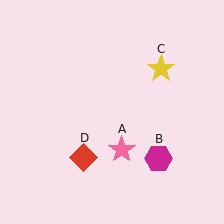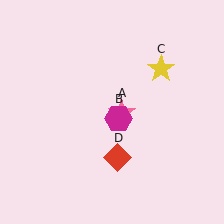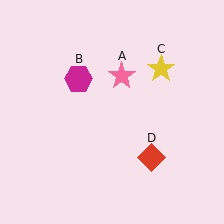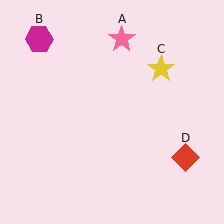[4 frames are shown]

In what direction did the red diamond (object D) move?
The red diamond (object D) moved right.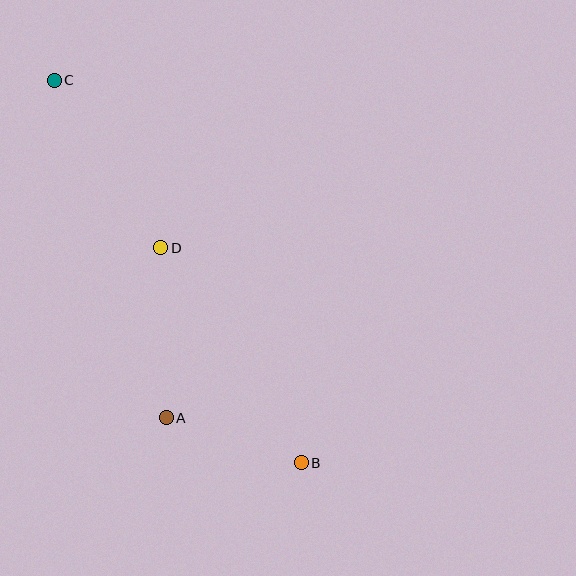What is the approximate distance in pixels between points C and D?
The distance between C and D is approximately 198 pixels.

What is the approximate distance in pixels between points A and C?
The distance between A and C is approximately 356 pixels.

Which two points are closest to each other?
Points A and B are closest to each other.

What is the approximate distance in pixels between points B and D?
The distance between B and D is approximately 257 pixels.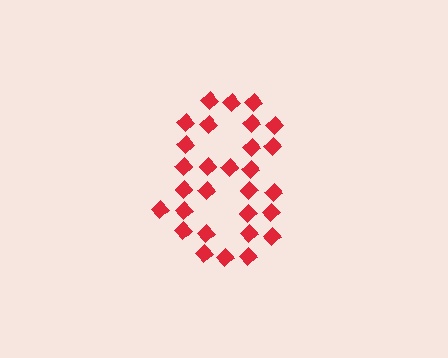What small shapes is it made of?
It is made of small diamonds.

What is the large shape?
The large shape is the digit 8.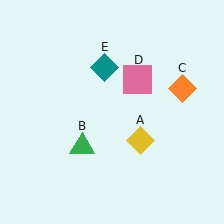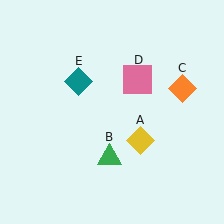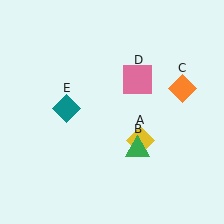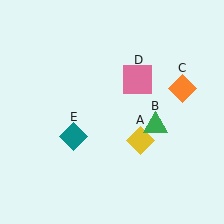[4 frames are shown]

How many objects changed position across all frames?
2 objects changed position: green triangle (object B), teal diamond (object E).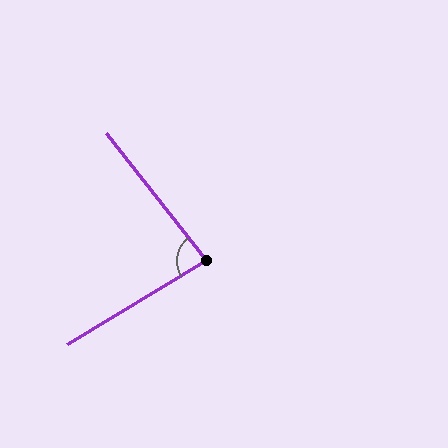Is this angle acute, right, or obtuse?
It is acute.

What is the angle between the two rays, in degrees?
Approximately 83 degrees.